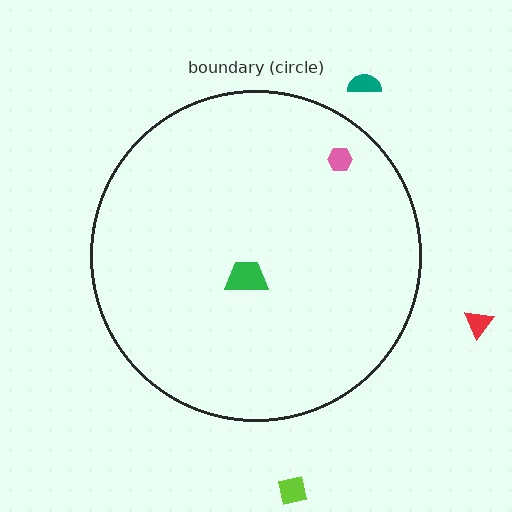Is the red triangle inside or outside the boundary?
Outside.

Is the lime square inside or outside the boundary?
Outside.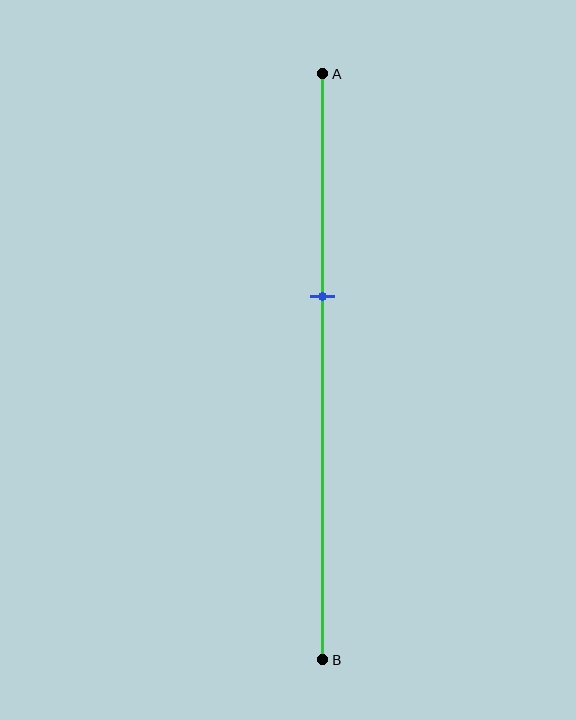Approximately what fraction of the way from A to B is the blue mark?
The blue mark is approximately 40% of the way from A to B.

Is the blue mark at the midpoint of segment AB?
No, the mark is at about 40% from A, not at the 50% midpoint.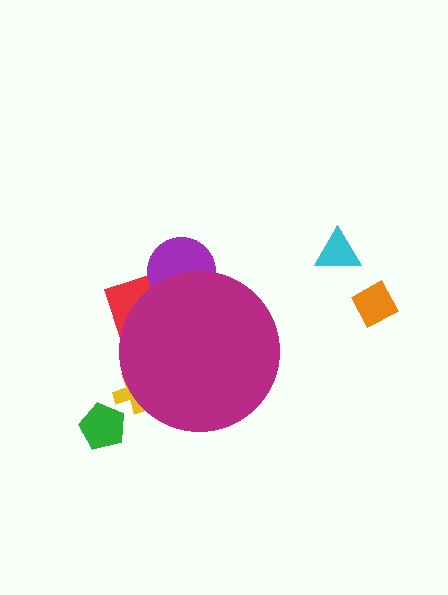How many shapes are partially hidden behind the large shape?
3 shapes are partially hidden.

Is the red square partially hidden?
Yes, the red square is partially hidden behind the magenta circle.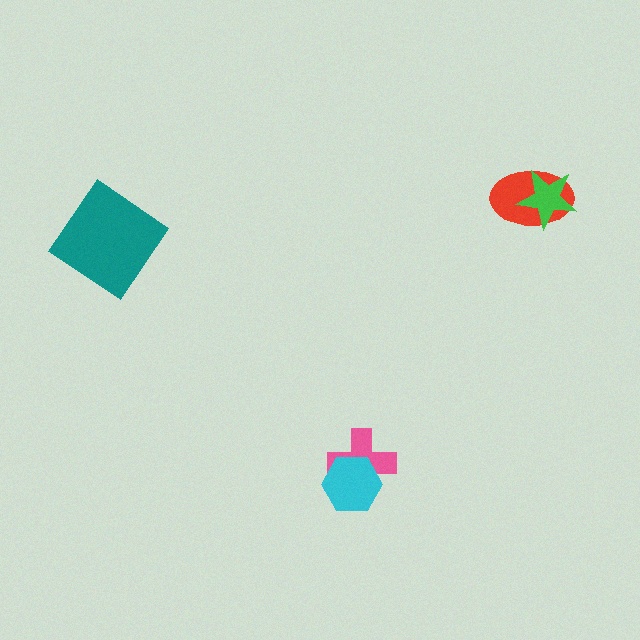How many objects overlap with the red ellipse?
1 object overlaps with the red ellipse.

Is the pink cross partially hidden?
Yes, it is partially covered by another shape.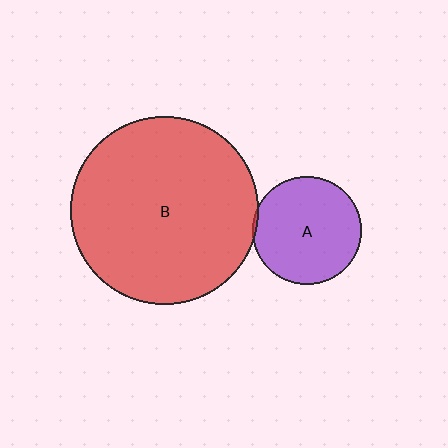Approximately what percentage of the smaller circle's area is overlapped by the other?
Approximately 5%.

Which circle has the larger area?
Circle B (red).